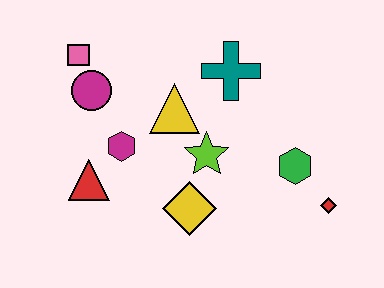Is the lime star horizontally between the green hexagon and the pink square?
Yes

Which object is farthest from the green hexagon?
The pink square is farthest from the green hexagon.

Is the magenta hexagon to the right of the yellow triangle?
No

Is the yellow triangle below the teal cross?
Yes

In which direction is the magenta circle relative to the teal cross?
The magenta circle is to the left of the teal cross.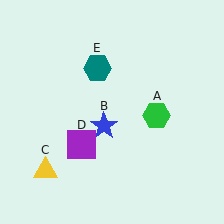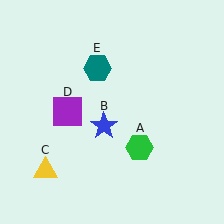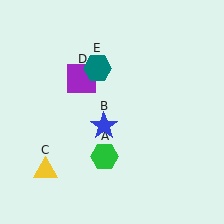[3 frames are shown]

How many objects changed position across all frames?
2 objects changed position: green hexagon (object A), purple square (object D).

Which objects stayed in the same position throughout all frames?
Blue star (object B) and yellow triangle (object C) and teal hexagon (object E) remained stationary.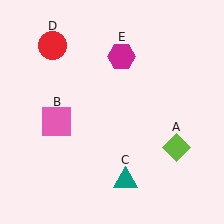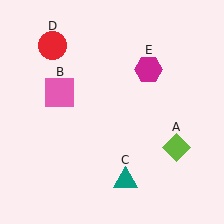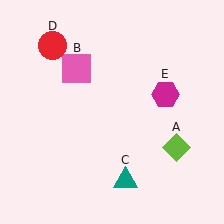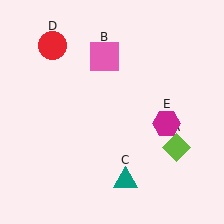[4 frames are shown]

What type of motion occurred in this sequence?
The pink square (object B), magenta hexagon (object E) rotated clockwise around the center of the scene.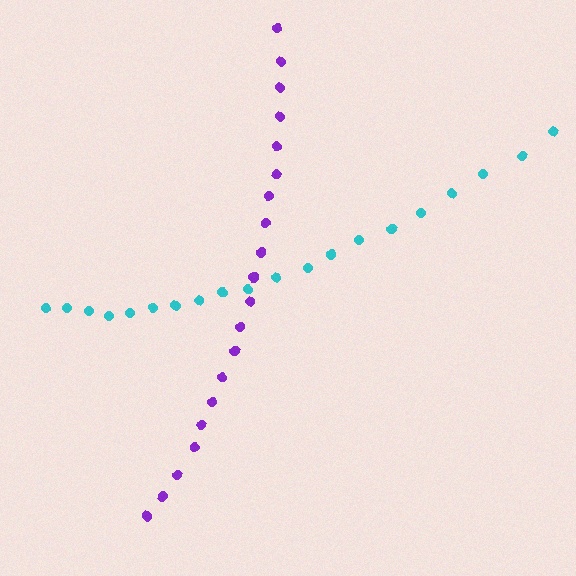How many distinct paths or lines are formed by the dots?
There are 2 distinct paths.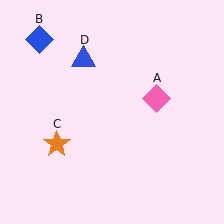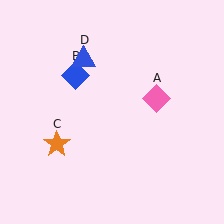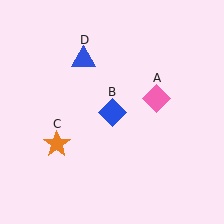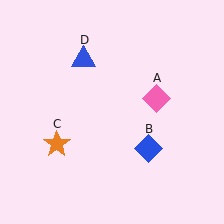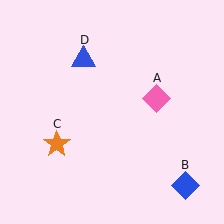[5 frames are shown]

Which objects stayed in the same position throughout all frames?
Pink diamond (object A) and orange star (object C) and blue triangle (object D) remained stationary.